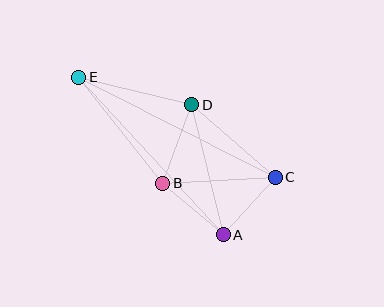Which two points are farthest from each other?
Points C and E are farthest from each other.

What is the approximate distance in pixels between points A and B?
The distance between A and B is approximately 80 pixels.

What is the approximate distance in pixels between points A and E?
The distance between A and E is approximately 214 pixels.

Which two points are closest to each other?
Points A and C are closest to each other.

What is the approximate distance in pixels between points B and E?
The distance between B and E is approximately 135 pixels.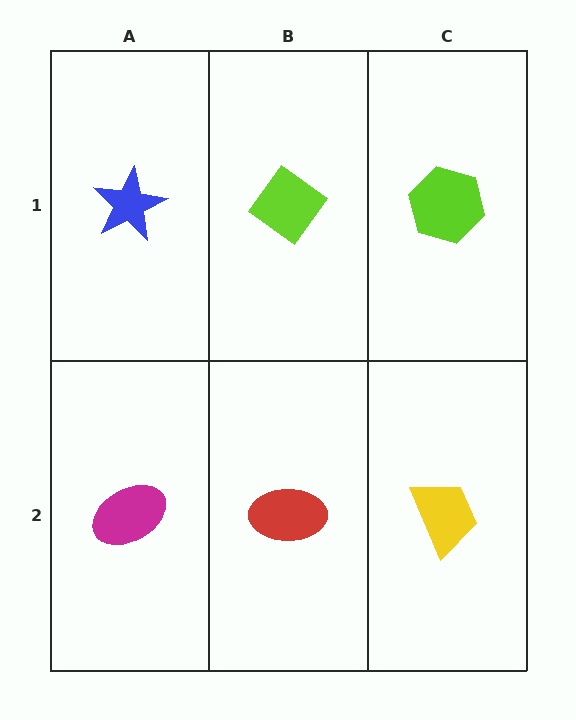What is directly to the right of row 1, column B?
A lime hexagon.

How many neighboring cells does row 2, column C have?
2.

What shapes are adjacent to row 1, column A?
A magenta ellipse (row 2, column A), a lime diamond (row 1, column B).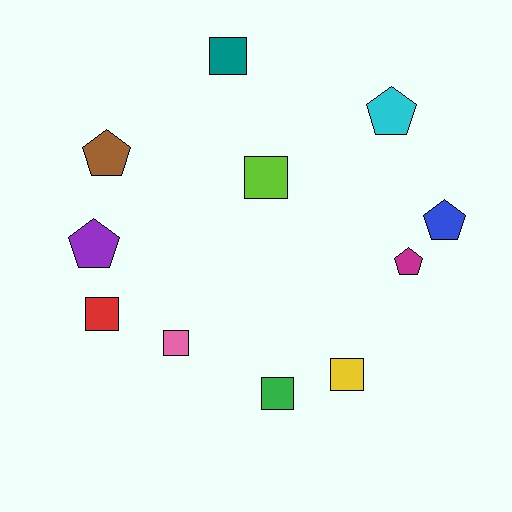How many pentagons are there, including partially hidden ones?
There are 5 pentagons.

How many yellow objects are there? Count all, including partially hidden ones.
There is 1 yellow object.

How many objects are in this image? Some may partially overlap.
There are 11 objects.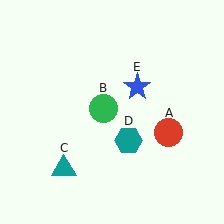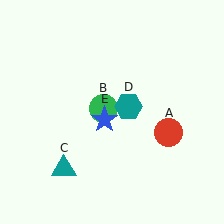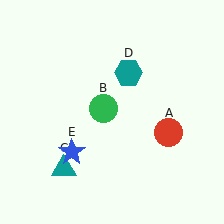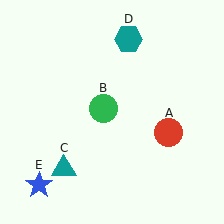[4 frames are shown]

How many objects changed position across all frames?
2 objects changed position: teal hexagon (object D), blue star (object E).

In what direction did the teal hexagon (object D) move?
The teal hexagon (object D) moved up.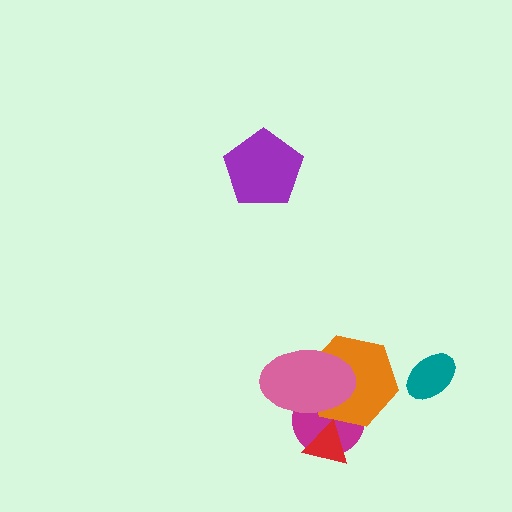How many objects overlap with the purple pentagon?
0 objects overlap with the purple pentagon.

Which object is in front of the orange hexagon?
The pink ellipse is in front of the orange hexagon.